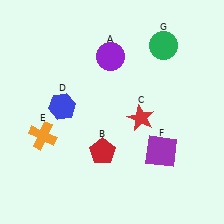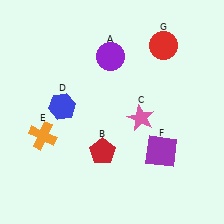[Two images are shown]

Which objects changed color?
C changed from red to pink. G changed from green to red.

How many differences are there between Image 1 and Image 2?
There are 2 differences between the two images.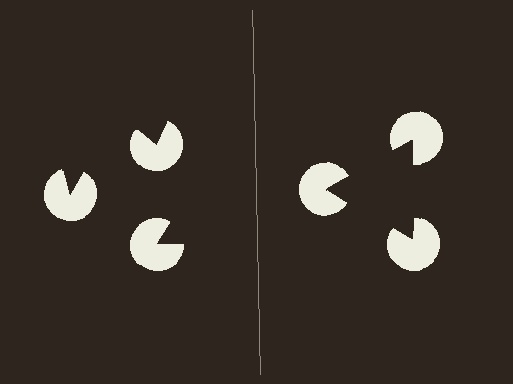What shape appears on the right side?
An illusory triangle.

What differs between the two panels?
The pac-man discs are positioned identically on both sides; only the wedge orientations differ. On the right they align to a triangle; on the left they are misaligned.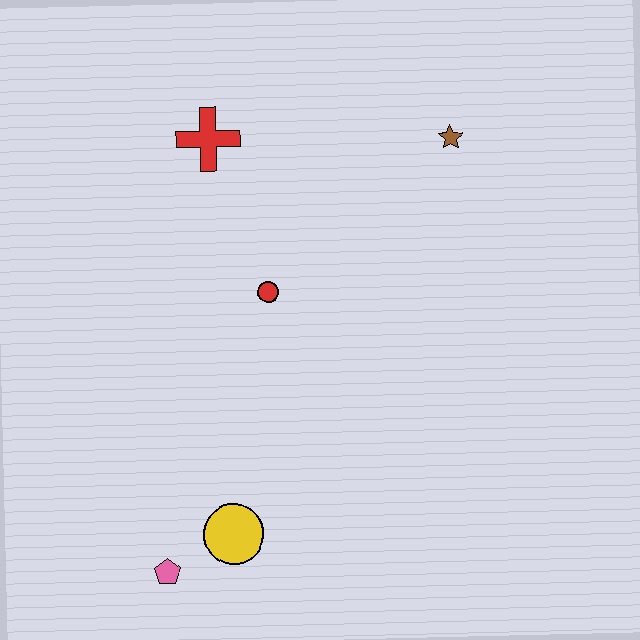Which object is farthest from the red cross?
The pink pentagon is farthest from the red cross.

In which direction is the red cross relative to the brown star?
The red cross is to the left of the brown star.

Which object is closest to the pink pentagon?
The yellow circle is closest to the pink pentagon.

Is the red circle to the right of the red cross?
Yes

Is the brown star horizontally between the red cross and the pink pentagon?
No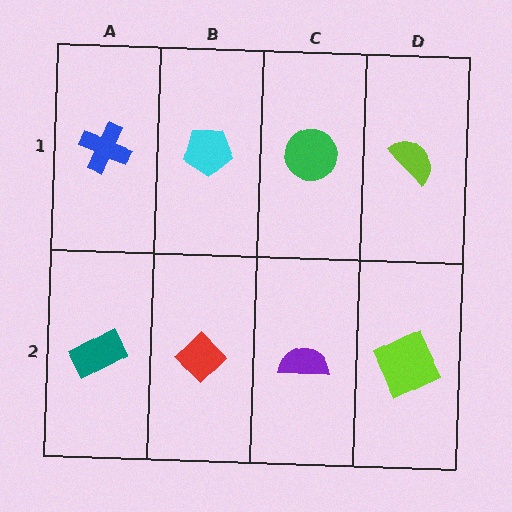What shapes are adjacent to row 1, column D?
A lime square (row 2, column D), a green circle (row 1, column C).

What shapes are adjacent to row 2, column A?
A blue cross (row 1, column A), a red diamond (row 2, column B).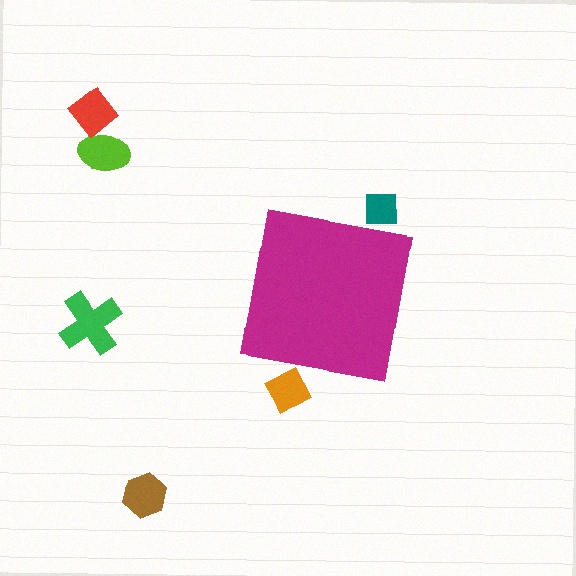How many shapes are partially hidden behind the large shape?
2 shapes are partially hidden.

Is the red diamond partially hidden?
No, the red diamond is fully visible.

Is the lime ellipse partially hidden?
No, the lime ellipse is fully visible.